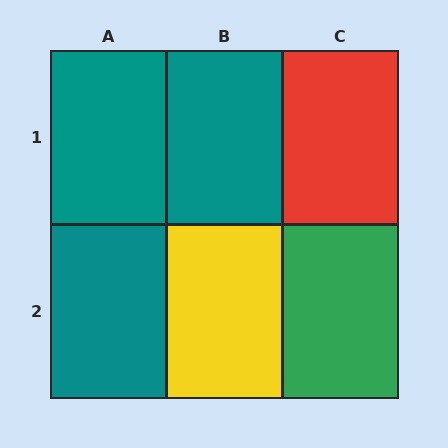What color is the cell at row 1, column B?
Teal.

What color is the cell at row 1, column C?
Red.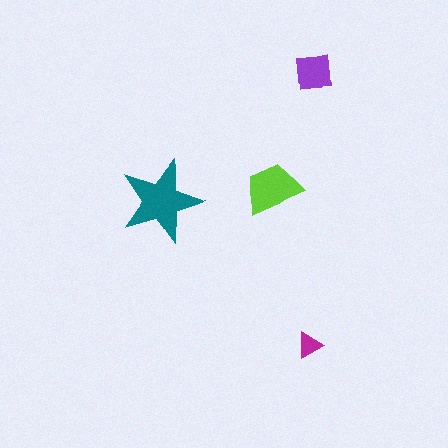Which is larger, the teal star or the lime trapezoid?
The teal star.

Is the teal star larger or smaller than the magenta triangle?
Larger.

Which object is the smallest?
The magenta triangle.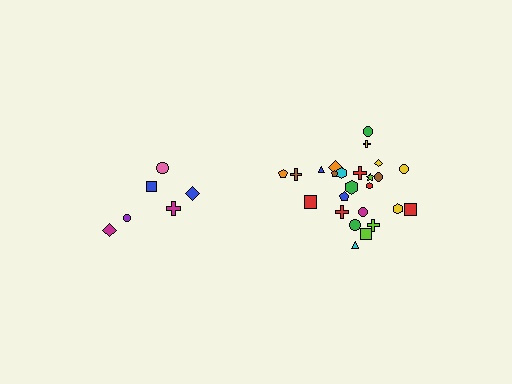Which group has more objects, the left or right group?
The right group.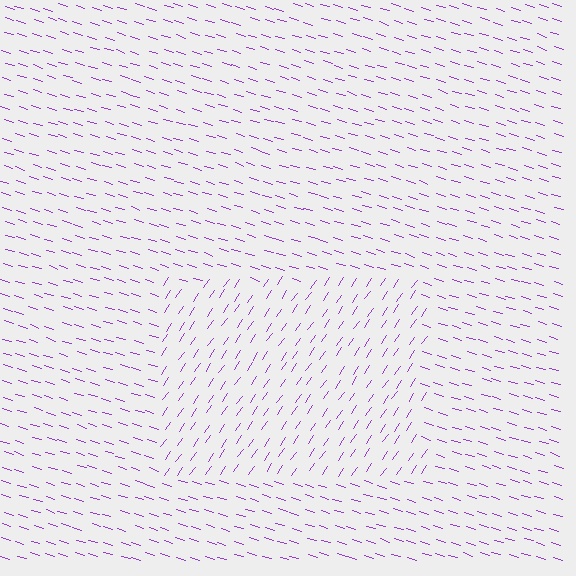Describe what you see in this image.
The image is filled with small purple line segments. A rectangle region in the image has lines oriented differently from the surrounding lines, creating a visible texture boundary.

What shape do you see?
I see a rectangle.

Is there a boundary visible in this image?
Yes, there is a texture boundary formed by a change in line orientation.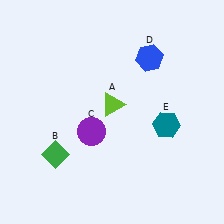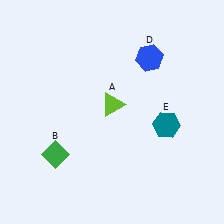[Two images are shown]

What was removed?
The purple circle (C) was removed in Image 2.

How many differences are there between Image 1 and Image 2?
There is 1 difference between the two images.